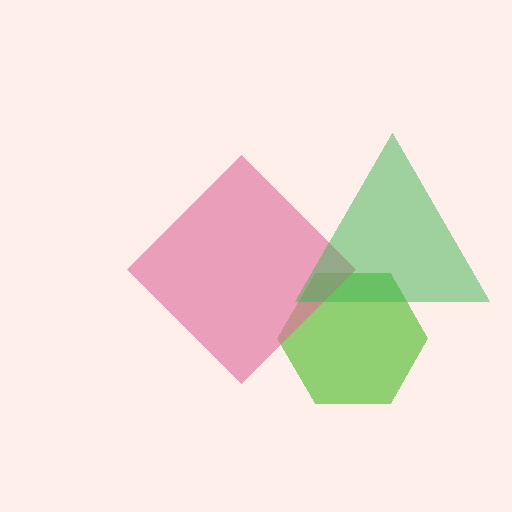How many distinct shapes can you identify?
There are 3 distinct shapes: a lime hexagon, a pink diamond, a green triangle.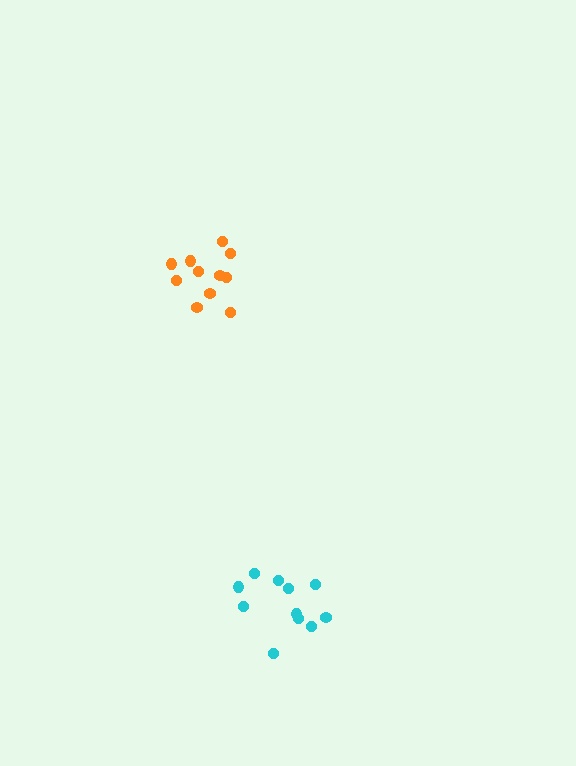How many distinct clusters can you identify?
There are 2 distinct clusters.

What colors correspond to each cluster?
The clusters are colored: cyan, orange.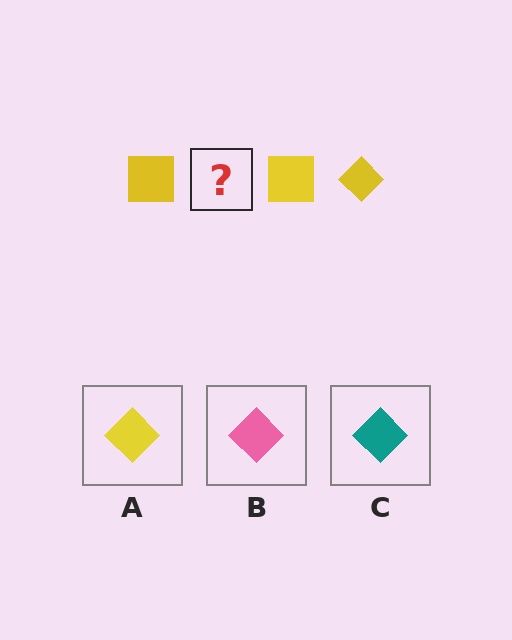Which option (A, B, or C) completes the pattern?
A.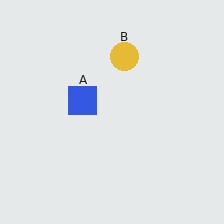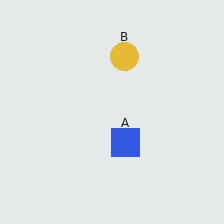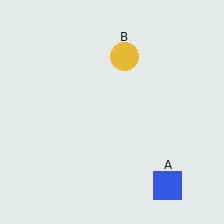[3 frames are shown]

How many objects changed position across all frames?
1 object changed position: blue square (object A).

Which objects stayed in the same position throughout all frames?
Yellow circle (object B) remained stationary.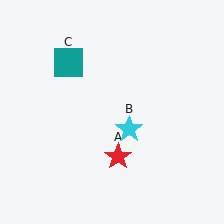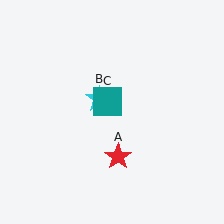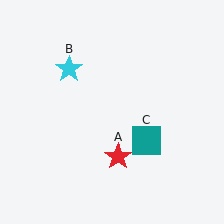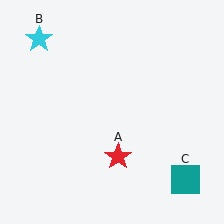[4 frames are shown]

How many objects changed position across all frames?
2 objects changed position: cyan star (object B), teal square (object C).